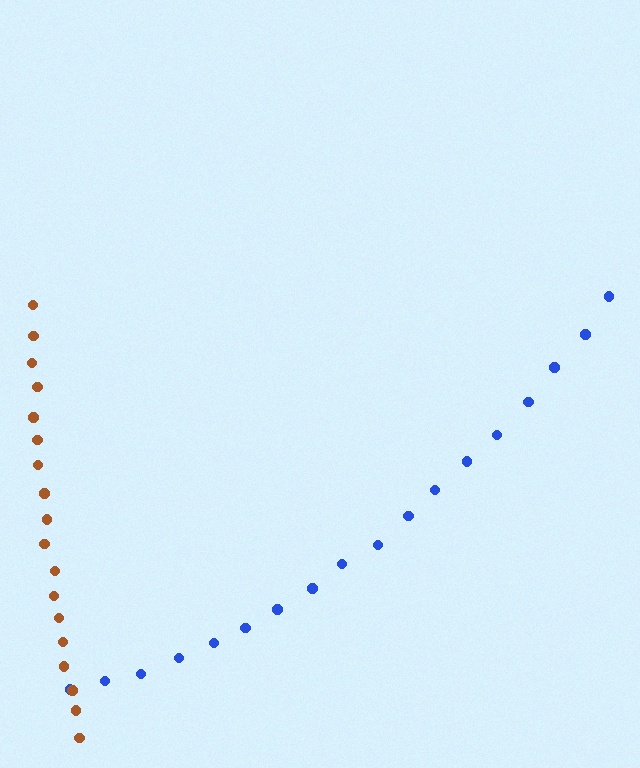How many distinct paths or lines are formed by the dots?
There are 2 distinct paths.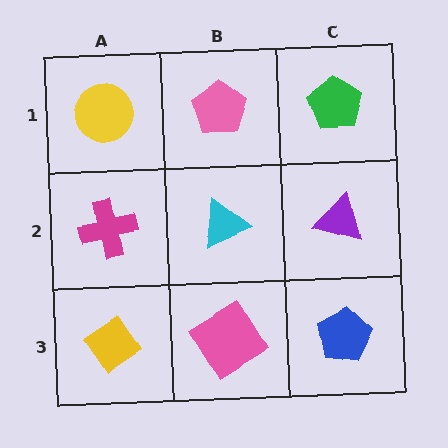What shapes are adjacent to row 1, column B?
A cyan triangle (row 2, column B), a yellow circle (row 1, column A), a green pentagon (row 1, column C).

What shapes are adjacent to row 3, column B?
A cyan triangle (row 2, column B), a yellow diamond (row 3, column A), a blue pentagon (row 3, column C).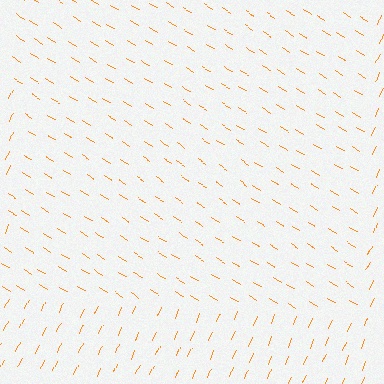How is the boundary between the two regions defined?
The boundary is defined purely by a change in line orientation (approximately 82 degrees difference). All lines are the same color and thickness.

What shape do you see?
I see a rectangle.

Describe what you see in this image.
The image is filled with small orange line segments. A rectangle region in the image has lines oriented differently from the surrounding lines, creating a visible texture boundary.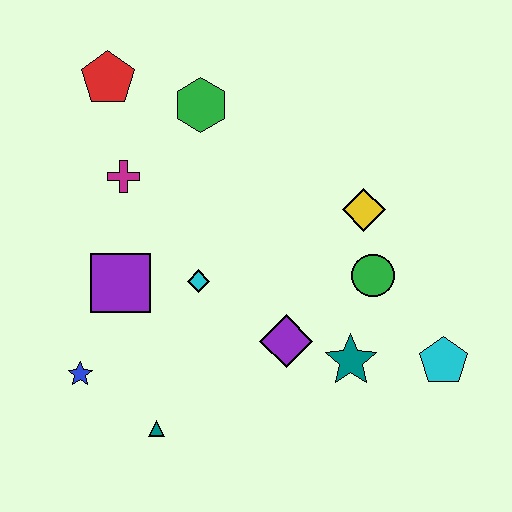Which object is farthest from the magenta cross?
The cyan pentagon is farthest from the magenta cross.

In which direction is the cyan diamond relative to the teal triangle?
The cyan diamond is above the teal triangle.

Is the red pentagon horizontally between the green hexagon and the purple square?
No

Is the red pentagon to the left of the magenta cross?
Yes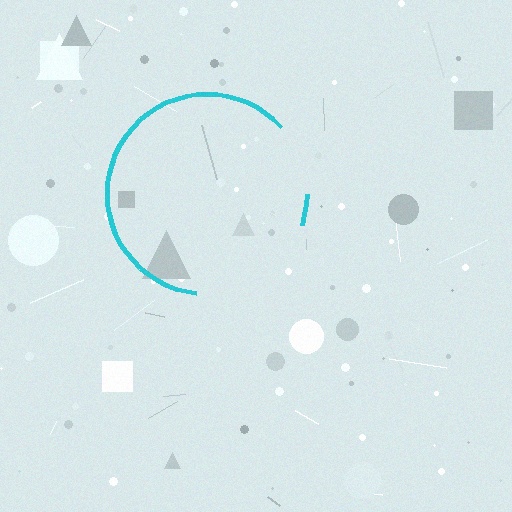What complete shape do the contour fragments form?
The contour fragments form a circle.